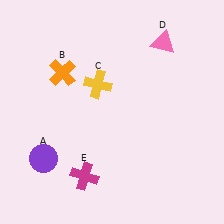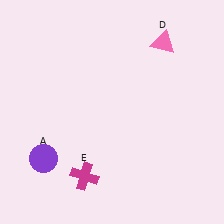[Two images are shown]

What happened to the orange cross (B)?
The orange cross (B) was removed in Image 2. It was in the top-left area of Image 1.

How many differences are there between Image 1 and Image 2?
There are 2 differences between the two images.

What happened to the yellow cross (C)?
The yellow cross (C) was removed in Image 2. It was in the top-left area of Image 1.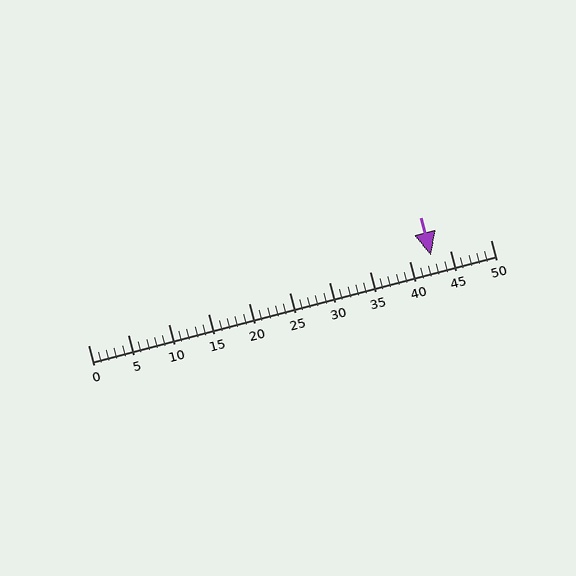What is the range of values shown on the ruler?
The ruler shows values from 0 to 50.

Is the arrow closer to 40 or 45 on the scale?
The arrow is closer to 45.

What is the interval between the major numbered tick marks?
The major tick marks are spaced 5 units apart.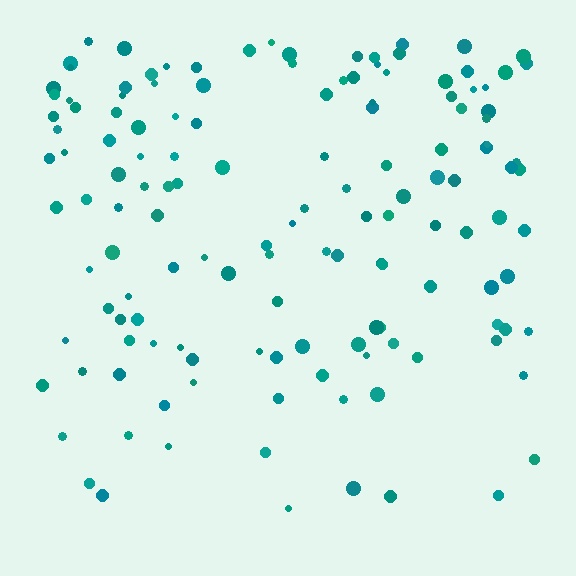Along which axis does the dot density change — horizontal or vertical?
Vertical.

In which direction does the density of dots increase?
From bottom to top, with the top side densest.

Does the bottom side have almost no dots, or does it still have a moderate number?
Still a moderate number, just noticeably fewer than the top.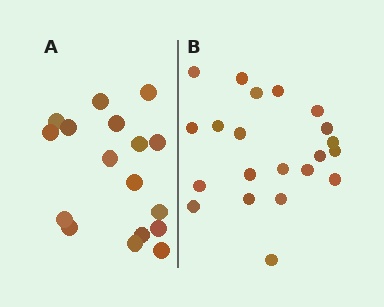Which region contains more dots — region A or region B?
Region B (the right region) has more dots.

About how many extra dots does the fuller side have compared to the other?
Region B has about 4 more dots than region A.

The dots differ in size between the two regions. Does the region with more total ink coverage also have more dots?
No. Region A has more total ink coverage because its dots are larger, but region B actually contains more individual dots. Total area can be misleading — the number of items is what matters here.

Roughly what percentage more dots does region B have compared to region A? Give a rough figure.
About 25% more.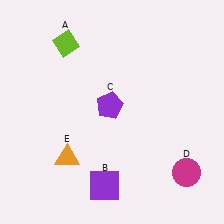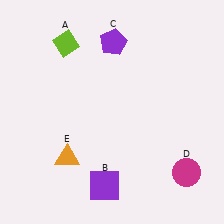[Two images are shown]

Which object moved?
The purple pentagon (C) moved up.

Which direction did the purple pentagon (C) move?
The purple pentagon (C) moved up.